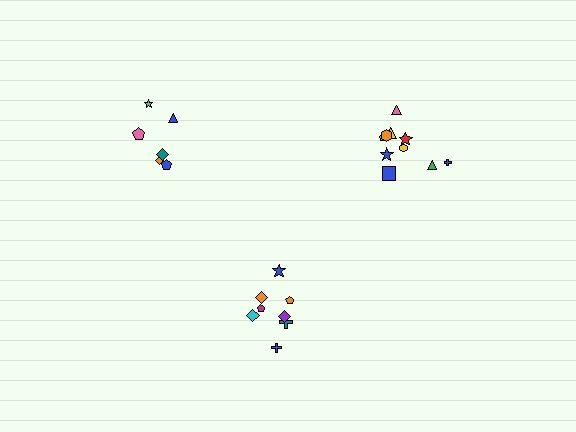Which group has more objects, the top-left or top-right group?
The top-right group.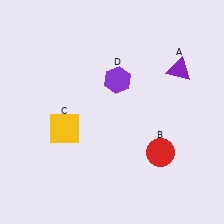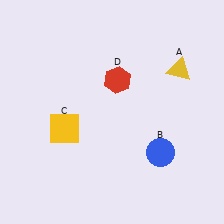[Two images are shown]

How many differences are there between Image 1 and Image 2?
There are 3 differences between the two images.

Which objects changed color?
A changed from purple to yellow. B changed from red to blue. D changed from purple to red.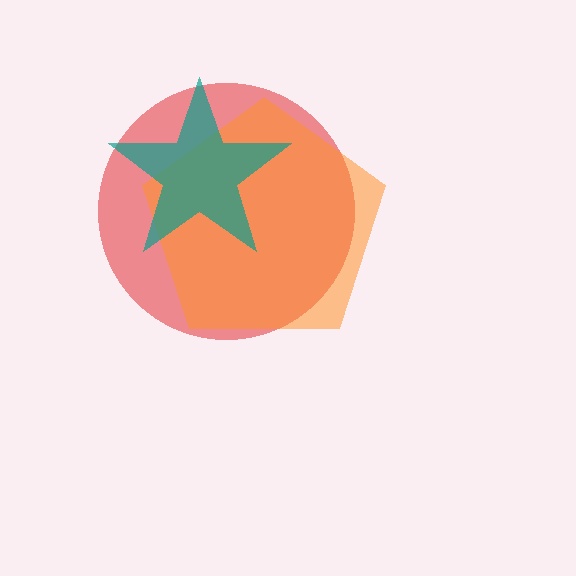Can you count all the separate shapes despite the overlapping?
Yes, there are 3 separate shapes.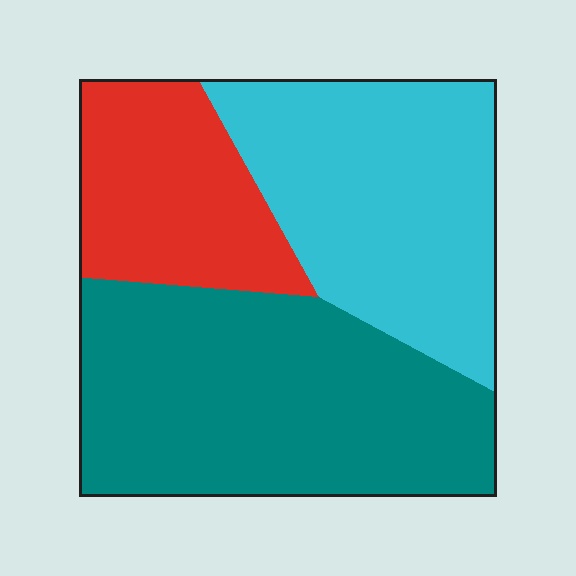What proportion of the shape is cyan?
Cyan covers about 35% of the shape.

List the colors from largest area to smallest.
From largest to smallest: teal, cyan, red.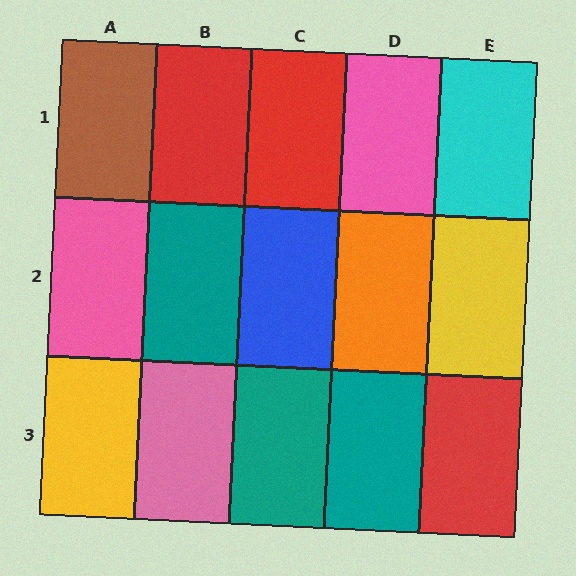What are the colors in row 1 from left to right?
Brown, red, red, pink, cyan.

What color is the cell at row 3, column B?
Pink.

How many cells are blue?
1 cell is blue.